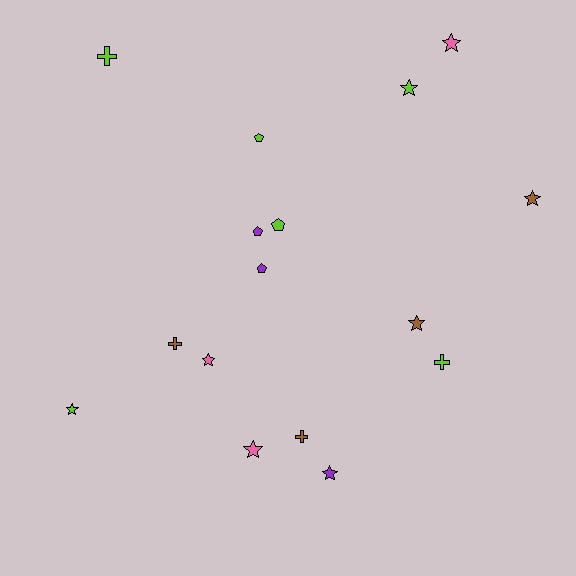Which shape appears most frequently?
Star, with 8 objects.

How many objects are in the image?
There are 16 objects.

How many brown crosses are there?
There are 2 brown crosses.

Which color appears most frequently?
Lime, with 6 objects.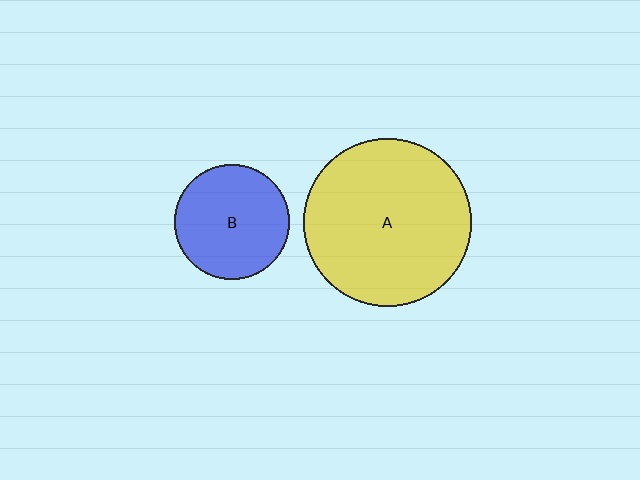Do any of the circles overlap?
No, none of the circles overlap.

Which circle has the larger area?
Circle A (yellow).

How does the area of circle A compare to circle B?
Approximately 2.2 times.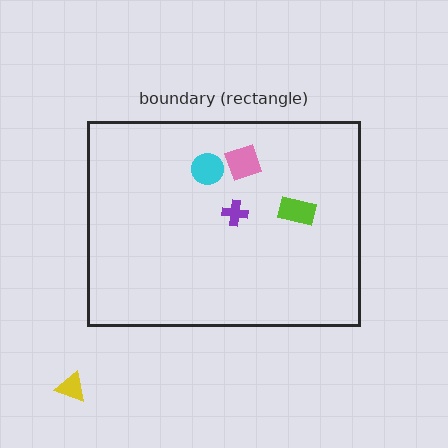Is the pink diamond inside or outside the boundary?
Inside.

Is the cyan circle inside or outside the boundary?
Inside.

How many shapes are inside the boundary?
4 inside, 1 outside.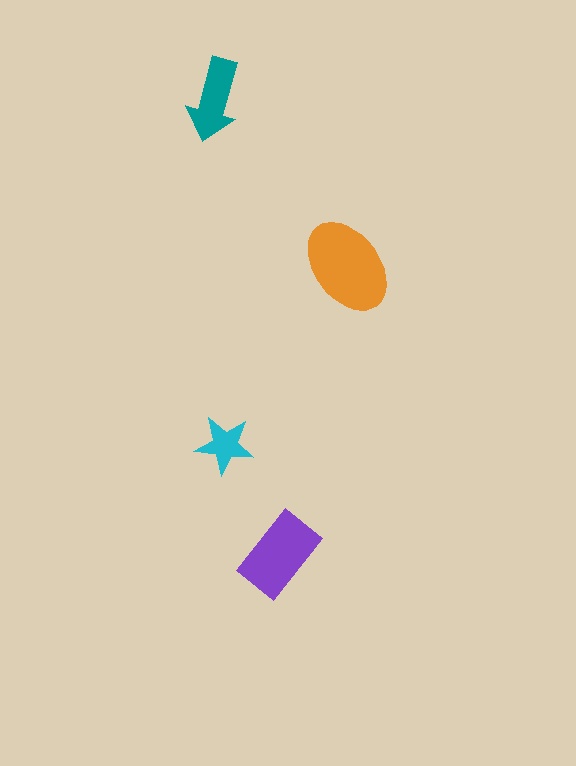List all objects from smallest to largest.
The cyan star, the teal arrow, the purple rectangle, the orange ellipse.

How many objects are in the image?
There are 4 objects in the image.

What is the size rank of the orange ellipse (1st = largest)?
1st.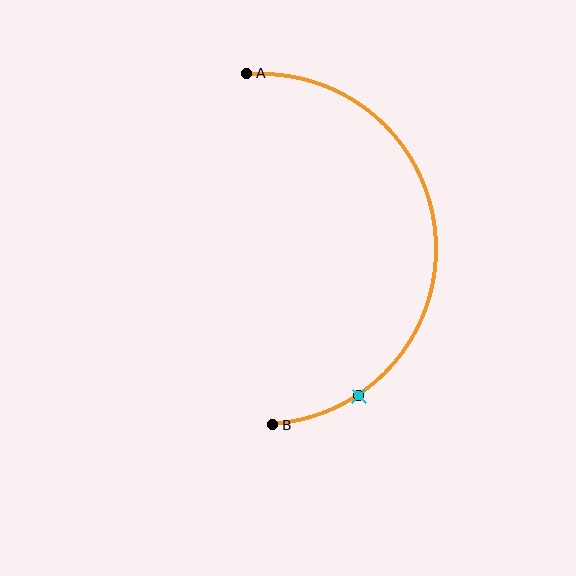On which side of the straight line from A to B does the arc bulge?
The arc bulges to the right of the straight line connecting A and B.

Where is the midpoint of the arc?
The arc midpoint is the point on the curve farthest from the straight line joining A and B. It sits to the right of that line.